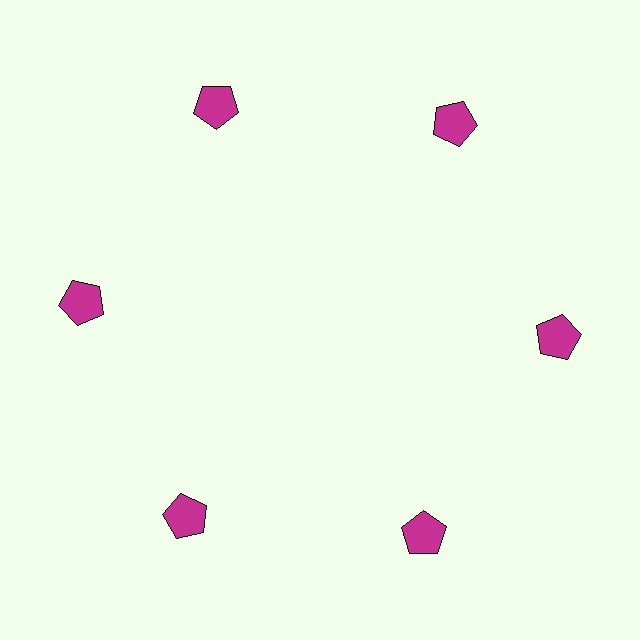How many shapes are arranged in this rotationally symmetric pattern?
There are 6 shapes, arranged in 6 groups of 1.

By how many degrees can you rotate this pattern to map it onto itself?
The pattern maps onto itself every 60 degrees of rotation.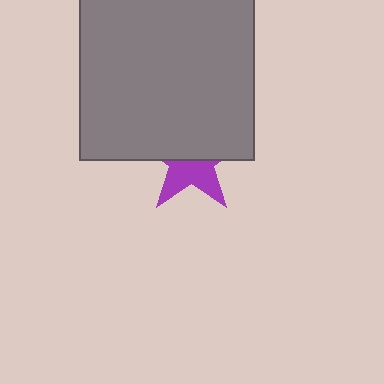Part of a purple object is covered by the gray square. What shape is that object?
It is a star.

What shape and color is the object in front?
The object in front is a gray square.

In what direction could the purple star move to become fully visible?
The purple star could move down. That would shift it out from behind the gray square entirely.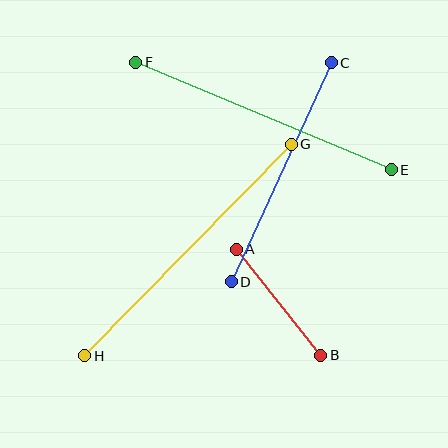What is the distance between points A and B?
The distance is approximately 136 pixels.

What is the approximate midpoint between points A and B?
The midpoint is at approximately (279, 302) pixels.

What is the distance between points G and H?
The distance is approximately 296 pixels.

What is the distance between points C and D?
The distance is approximately 241 pixels.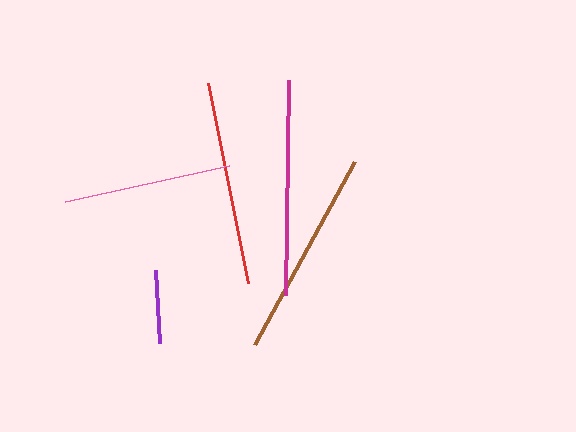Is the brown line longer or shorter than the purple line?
The brown line is longer than the purple line.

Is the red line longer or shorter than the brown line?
The brown line is longer than the red line.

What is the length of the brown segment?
The brown segment is approximately 209 pixels long.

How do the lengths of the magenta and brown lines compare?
The magenta and brown lines are approximately the same length.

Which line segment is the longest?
The magenta line is the longest at approximately 216 pixels.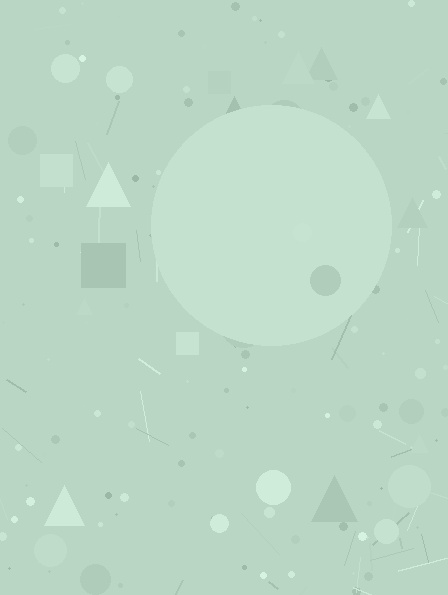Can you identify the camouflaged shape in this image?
The camouflaged shape is a circle.